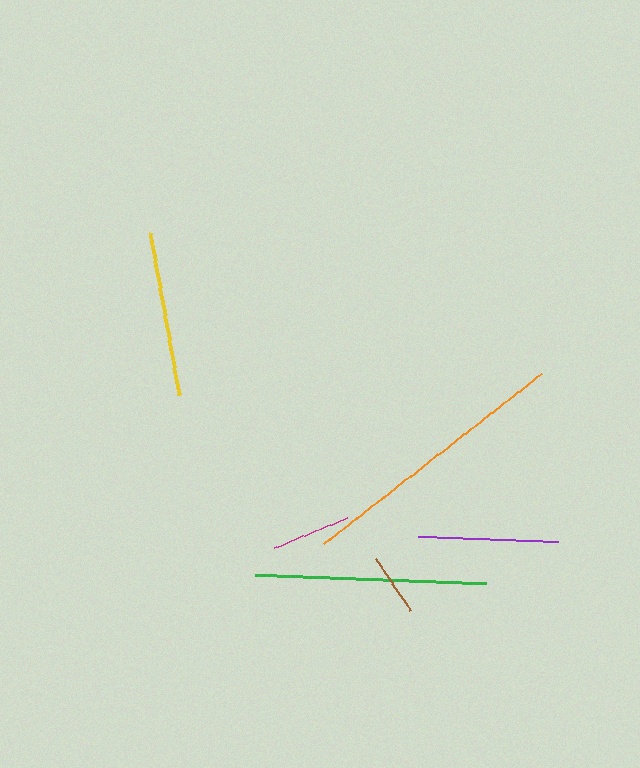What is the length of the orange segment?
The orange segment is approximately 276 pixels long.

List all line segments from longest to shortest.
From longest to shortest: orange, green, yellow, purple, magenta, brown.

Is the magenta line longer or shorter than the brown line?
The magenta line is longer than the brown line.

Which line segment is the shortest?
The brown line is the shortest at approximately 62 pixels.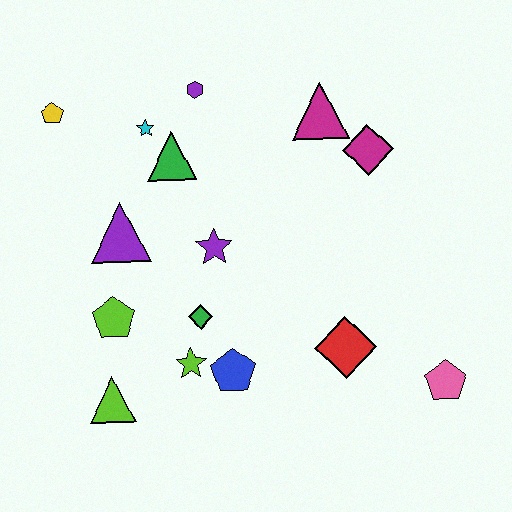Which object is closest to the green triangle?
The cyan star is closest to the green triangle.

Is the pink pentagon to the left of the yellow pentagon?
No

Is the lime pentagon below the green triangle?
Yes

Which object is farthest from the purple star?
The pink pentagon is farthest from the purple star.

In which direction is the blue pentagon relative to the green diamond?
The blue pentagon is below the green diamond.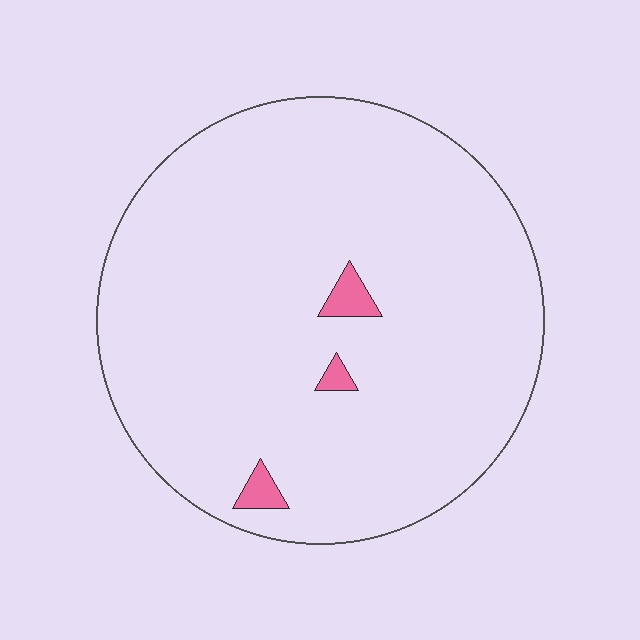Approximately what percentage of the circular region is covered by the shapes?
Approximately 5%.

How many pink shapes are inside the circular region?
3.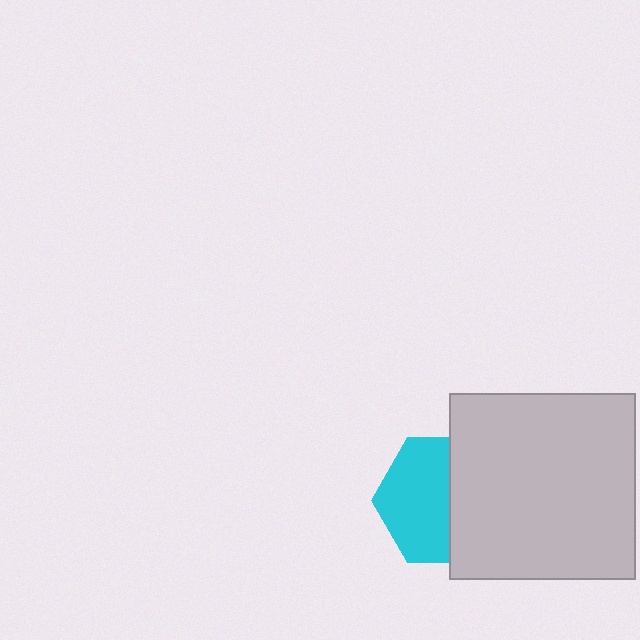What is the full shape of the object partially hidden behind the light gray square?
The partially hidden object is a cyan hexagon.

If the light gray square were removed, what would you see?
You would see the complete cyan hexagon.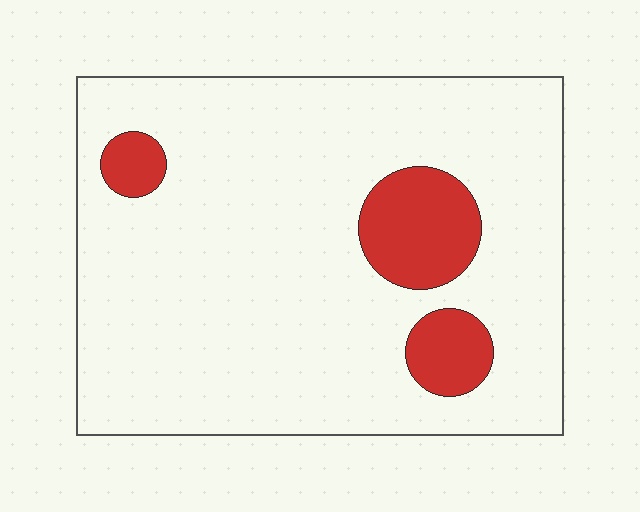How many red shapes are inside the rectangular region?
3.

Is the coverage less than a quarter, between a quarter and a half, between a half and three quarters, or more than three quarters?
Less than a quarter.